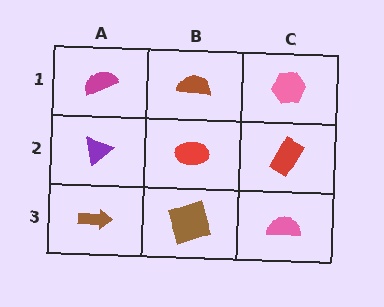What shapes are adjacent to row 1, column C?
A red rectangle (row 2, column C), a brown semicircle (row 1, column B).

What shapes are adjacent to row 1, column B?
A red ellipse (row 2, column B), a magenta semicircle (row 1, column A), a pink hexagon (row 1, column C).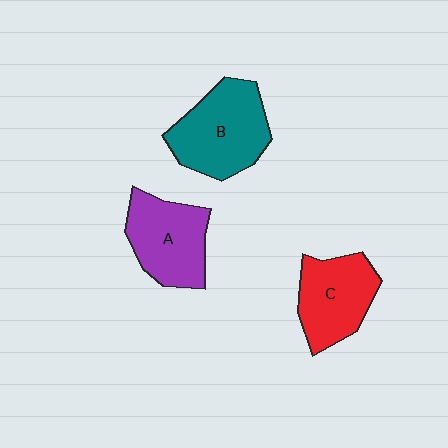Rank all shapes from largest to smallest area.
From largest to smallest: B (teal), A (purple), C (red).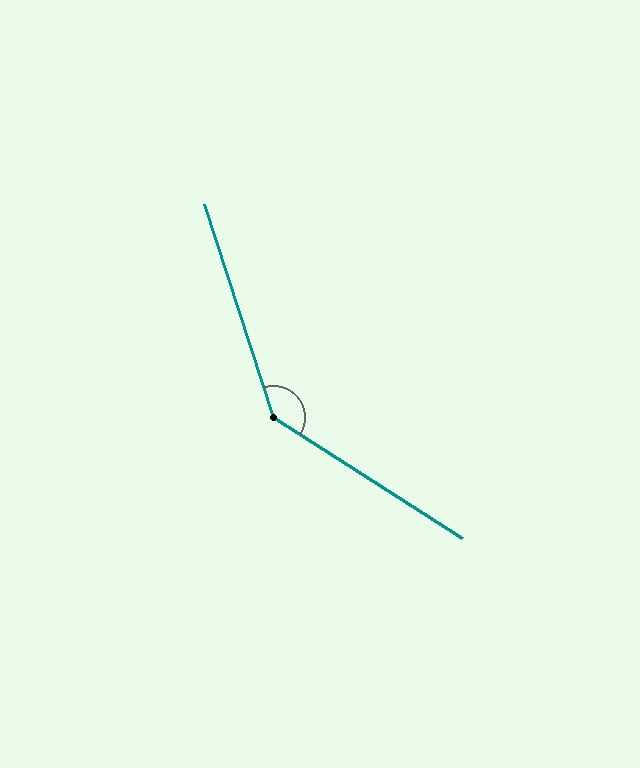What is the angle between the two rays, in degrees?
Approximately 141 degrees.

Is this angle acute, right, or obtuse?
It is obtuse.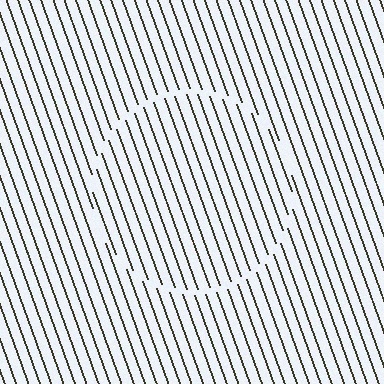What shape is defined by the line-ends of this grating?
An illusory circle. The interior of the shape contains the same grating, shifted by half a period — the contour is defined by the phase discontinuity where line-ends from the inner and outer gratings abut.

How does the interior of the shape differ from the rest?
The interior of the shape contains the same grating, shifted by half a period — the contour is defined by the phase discontinuity where line-ends from the inner and outer gratings abut.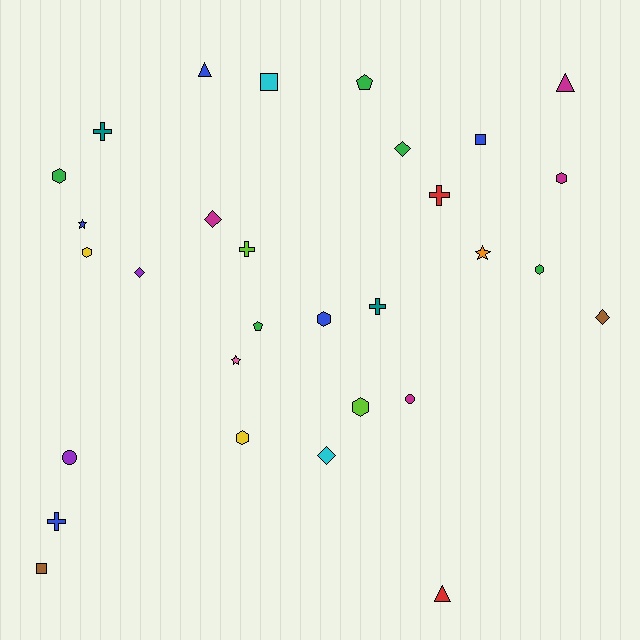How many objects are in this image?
There are 30 objects.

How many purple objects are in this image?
There are 2 purple objects.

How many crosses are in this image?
There are 5 crosses.